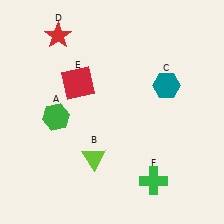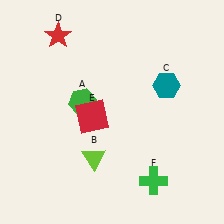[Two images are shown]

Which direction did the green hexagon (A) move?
The green hexagon (A) moved right.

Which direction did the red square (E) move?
The red square (E) moved down.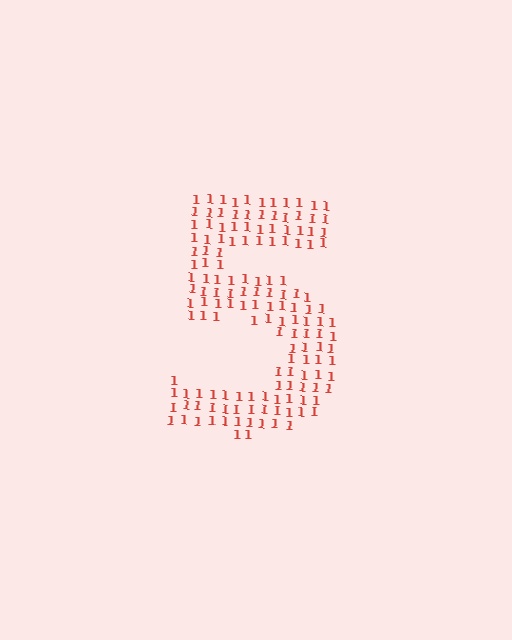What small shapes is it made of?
It is made of small digit 1's.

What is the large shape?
The large shape is the digit 5.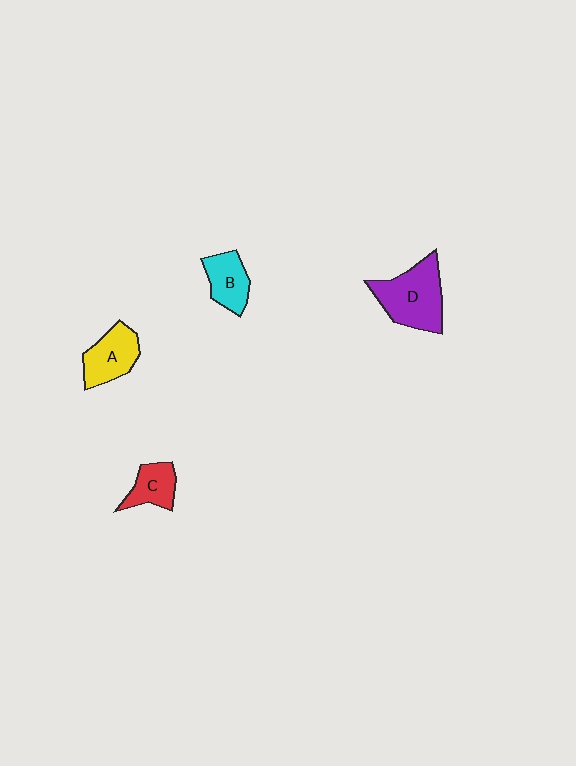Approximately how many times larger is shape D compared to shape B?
Approximately 1.7 times.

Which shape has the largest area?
Shape D (purple).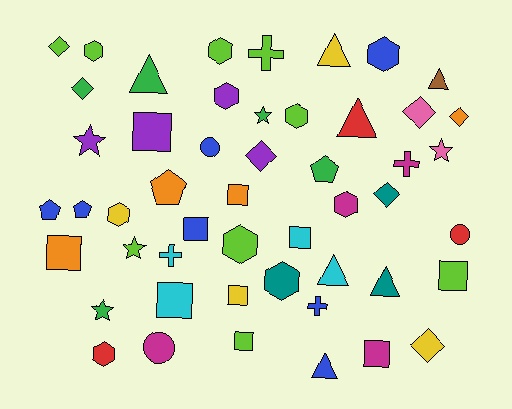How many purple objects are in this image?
There are 4 purple objects.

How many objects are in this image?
There are 50 objects.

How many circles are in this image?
There are 3 circles.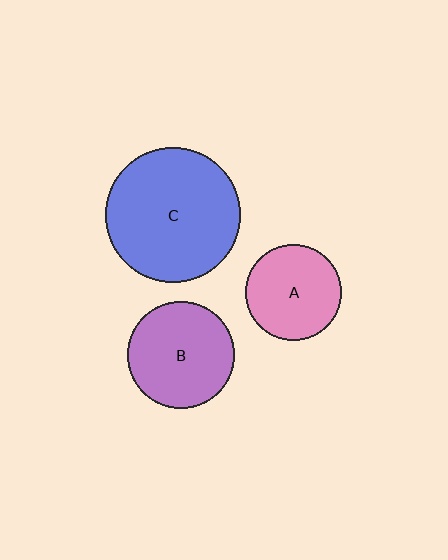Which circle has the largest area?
Circle C (blue).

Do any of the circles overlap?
No, none of the circles overlap.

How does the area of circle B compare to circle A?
Approximately 1.2 times.